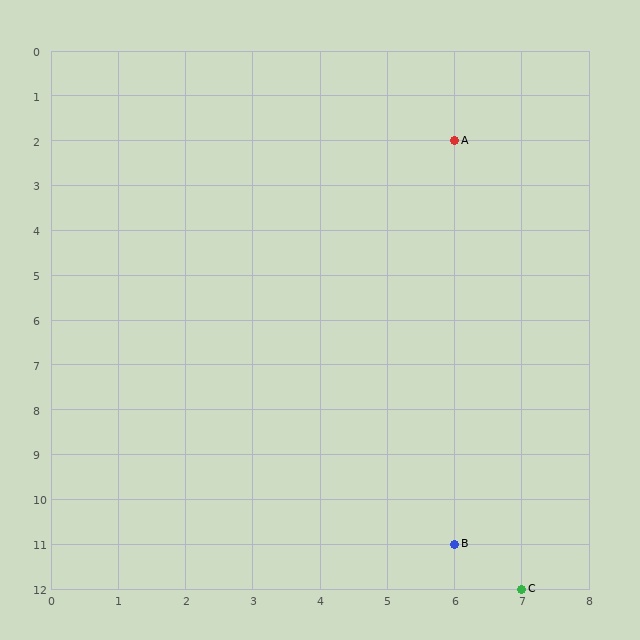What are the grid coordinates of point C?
Point C is at grid coordinates (7, 12).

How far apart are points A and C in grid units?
Points A and C are 1 column and 10 rows apart (about 10.0 grid units diagonally).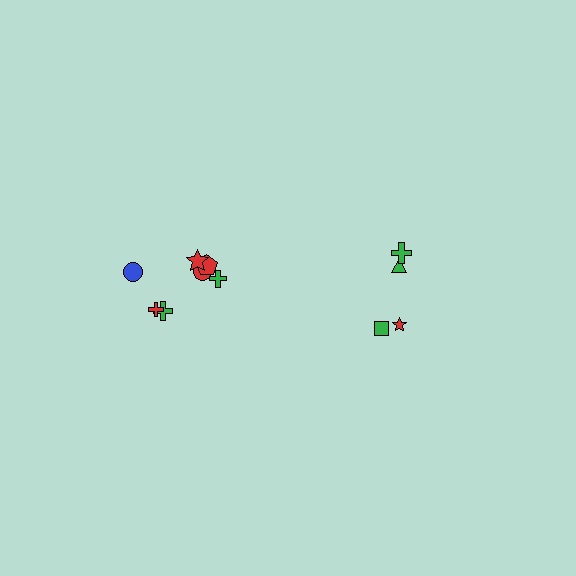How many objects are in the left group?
There are 7 objects.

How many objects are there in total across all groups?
There are 11 objects.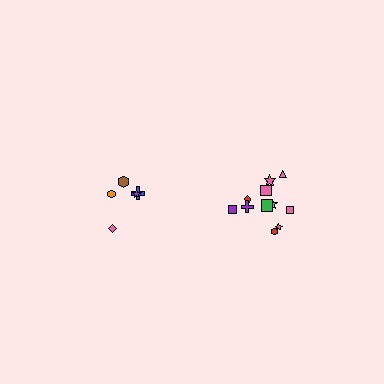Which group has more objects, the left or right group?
The right group.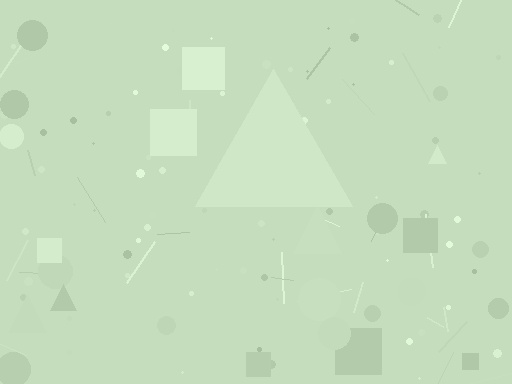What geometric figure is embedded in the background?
A triangle is embedded in the background.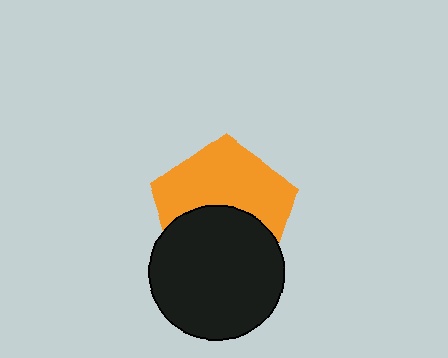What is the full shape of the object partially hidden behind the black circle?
The partially hidden object is an orange pentagon.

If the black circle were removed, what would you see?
You would see the complete orange pentagon.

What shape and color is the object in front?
The object in front is a black circle.